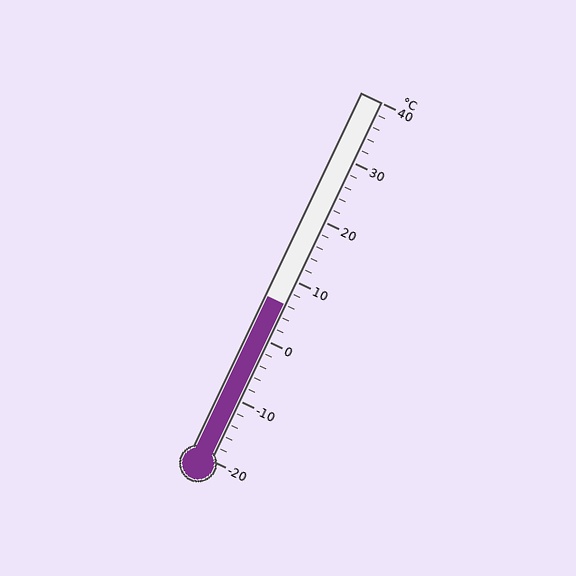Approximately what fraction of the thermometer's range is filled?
The thermometer is filled to approximately 45% of its range.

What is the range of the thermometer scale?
The thermometer scale ranges from -20°C to 40°C.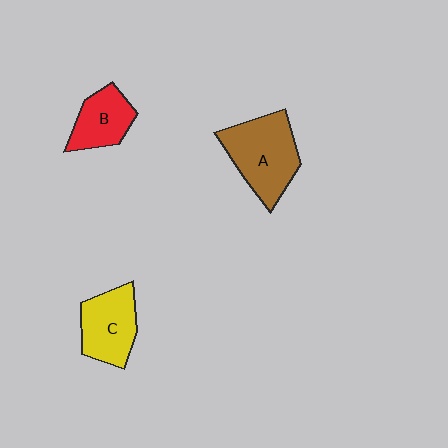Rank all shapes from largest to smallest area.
From largest to smallest: A (brown), C (yellow), B (red).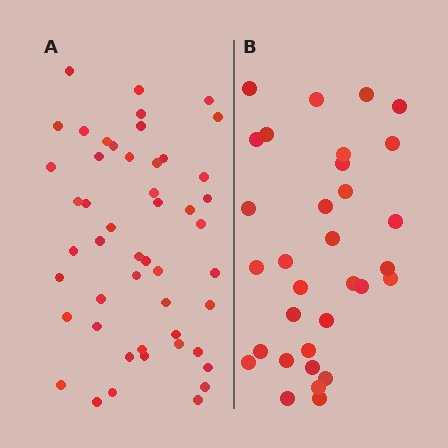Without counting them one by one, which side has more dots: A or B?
Region A (the left region) has more dots.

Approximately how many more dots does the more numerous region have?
Region A has approximately 15 more dots than region B.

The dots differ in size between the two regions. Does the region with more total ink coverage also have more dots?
No. Region B has more total ink coverage because its dots are larger, but region A actually contains more individual dots. Total area can be misleading — the number of items is what matters here.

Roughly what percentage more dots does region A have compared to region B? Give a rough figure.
About 55% more.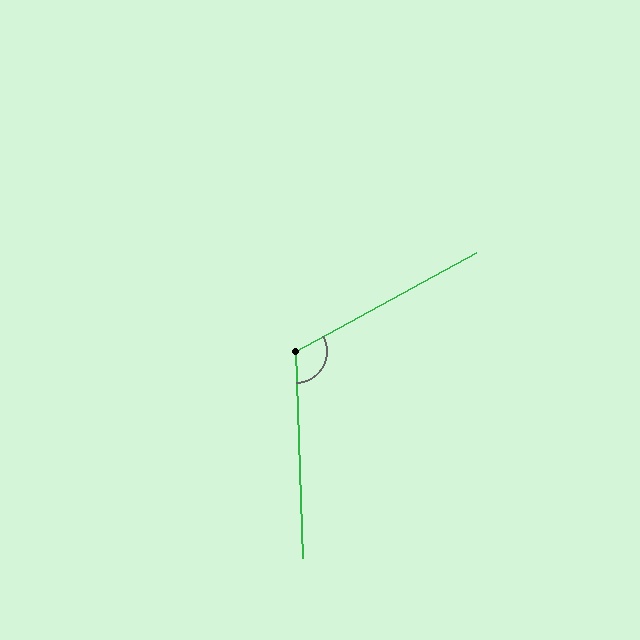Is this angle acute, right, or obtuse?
It is obtuse.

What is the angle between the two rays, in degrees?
Approximately 117 degrees.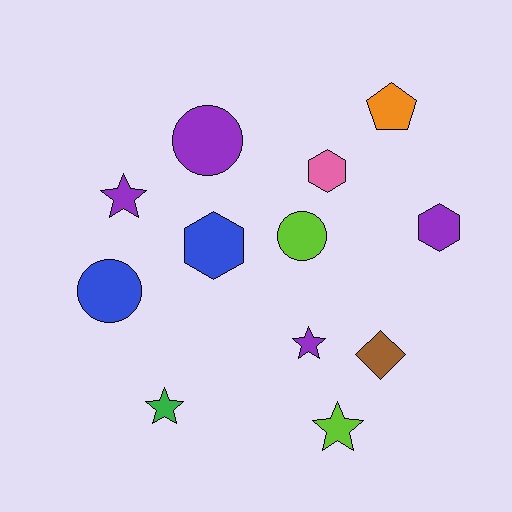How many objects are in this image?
There are 12 objects.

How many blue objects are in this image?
There are 2 blue objects.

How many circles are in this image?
There are 3 circles.